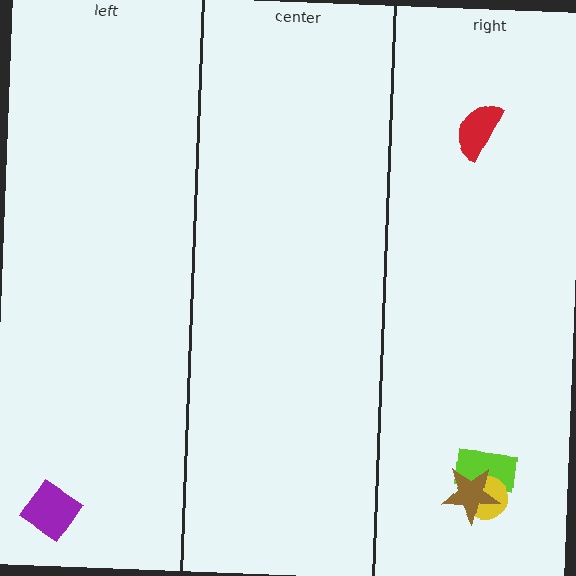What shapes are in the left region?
The purple diamond.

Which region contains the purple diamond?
The left region.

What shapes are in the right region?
The lime rectangle, the yellow circle, the brown star, the red semicircle.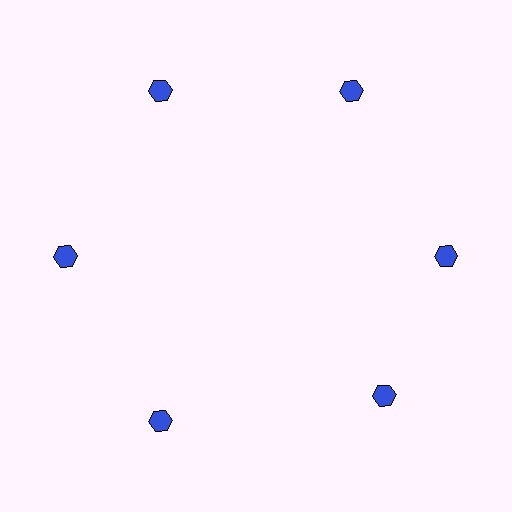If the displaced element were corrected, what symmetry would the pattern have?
It would have 6-fold rotational symmetry — the pattern would map onto itself every 60 degrees.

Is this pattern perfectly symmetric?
No. The 6 blue hexagons are arranged in a ring, but one element near the 5 o'clock position is rotated out of alignment along the ring, breaking the 6-fold rotational symmetry.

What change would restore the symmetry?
The symmetry would be restored by rotating it back into even spacing with its neighbors so that all 6 hexagons sit at equal angles and equal distance from the center.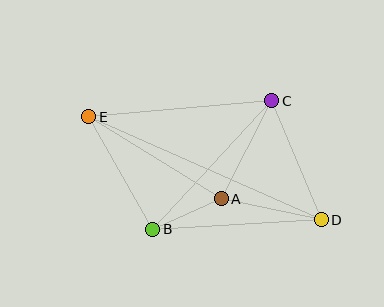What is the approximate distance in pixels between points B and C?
The distance between B and C is approximately 175 pixels.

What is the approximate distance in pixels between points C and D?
The distance between C and D is approximately 129 pixels.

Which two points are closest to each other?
Points A and B are closest to each other.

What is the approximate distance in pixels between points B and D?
The distance between B and D is approximately 169 pixels.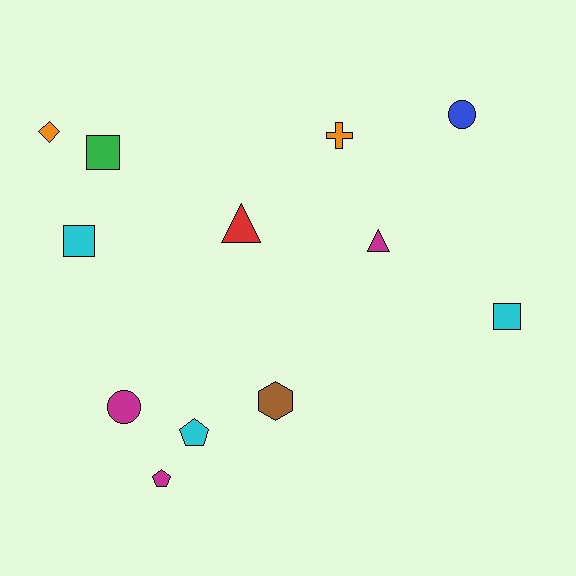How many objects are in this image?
There are 12 objects.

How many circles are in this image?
There are 2 circles.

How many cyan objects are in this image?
There are 3 cyan objects.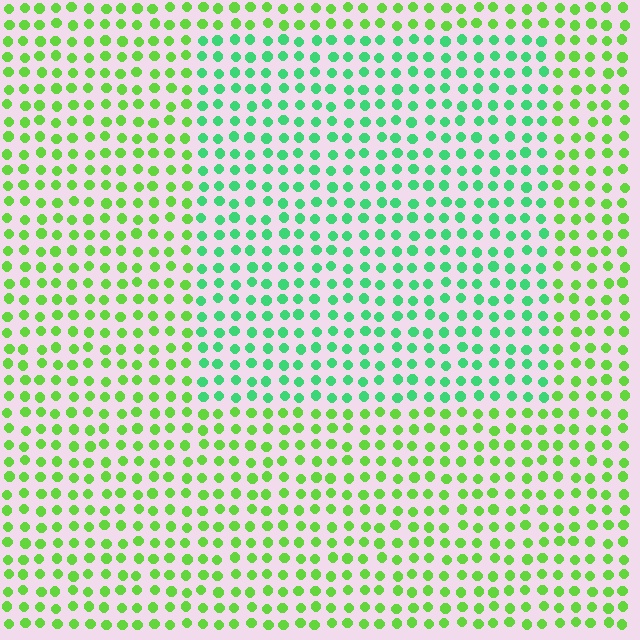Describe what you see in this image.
The image is filled with small lime elements in a uniform arrangement. A rectangle-shaped region is visible where the elements are tinted to a slightly different hue, forming a subtle color boundary.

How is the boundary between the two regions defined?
The boundary is defined purely by a slight shift in hue (about 37 degrees). Spacing, size, and orientation are identical on both sides.